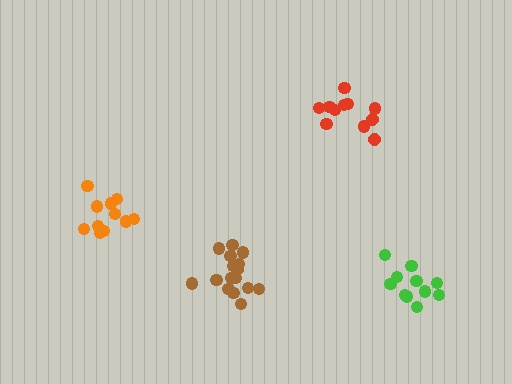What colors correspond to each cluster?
The clusters are colored: green, brown, orange, red.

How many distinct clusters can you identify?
There are 4 distinct clusters.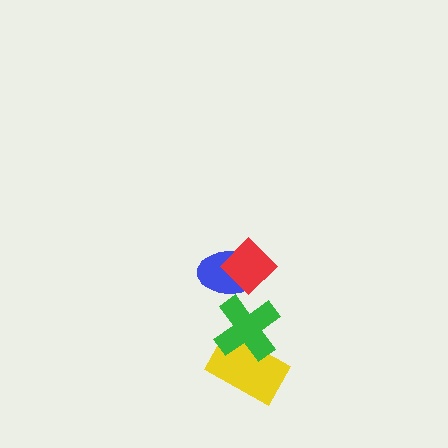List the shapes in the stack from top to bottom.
From top to bottom: the red diamond, the blue ellipse, the green cross, the yellow rectangle.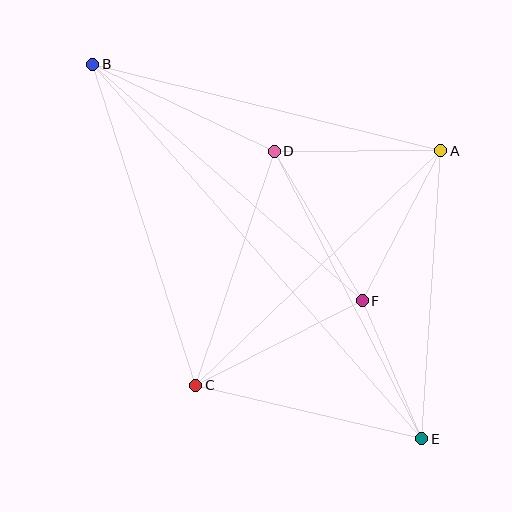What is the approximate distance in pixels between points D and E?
The distance between D and E is approximately 323 pixels.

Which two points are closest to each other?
Points E and F are closest to each other.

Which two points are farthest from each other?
Points B and E are farthest from each other.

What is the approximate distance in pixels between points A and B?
The distance between A and B is approximately 359 pixels.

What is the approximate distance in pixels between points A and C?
The distance between A and C is approximately 339 pixels.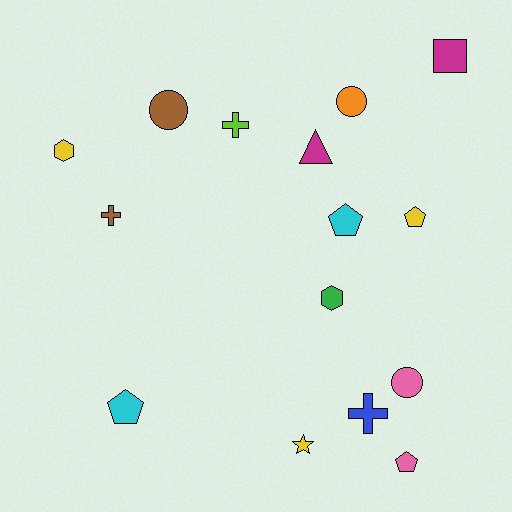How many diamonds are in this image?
There are no diamonds.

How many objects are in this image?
There are 15 objects.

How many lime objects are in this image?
There is 1 lime object.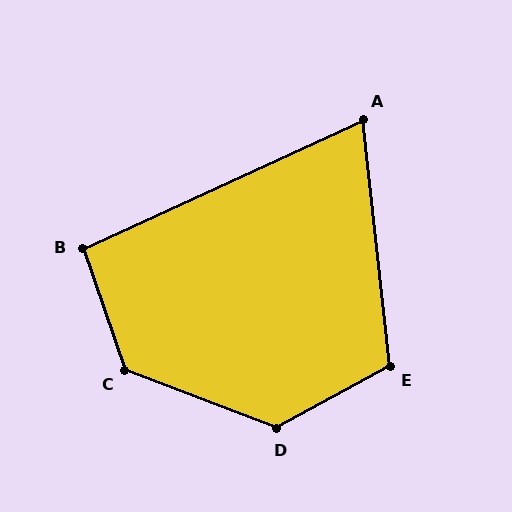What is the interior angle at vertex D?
Approximately 130 degrees (obtuse).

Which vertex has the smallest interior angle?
A, at approximately 71 degrees.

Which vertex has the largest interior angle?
C, at approximately 130 degrees.